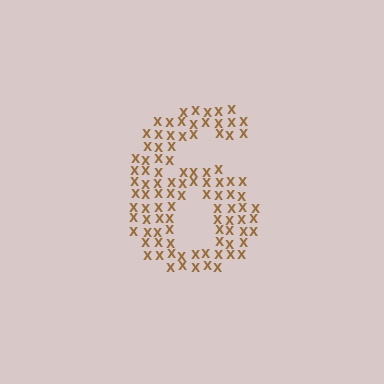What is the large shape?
The large shape is the digit 6.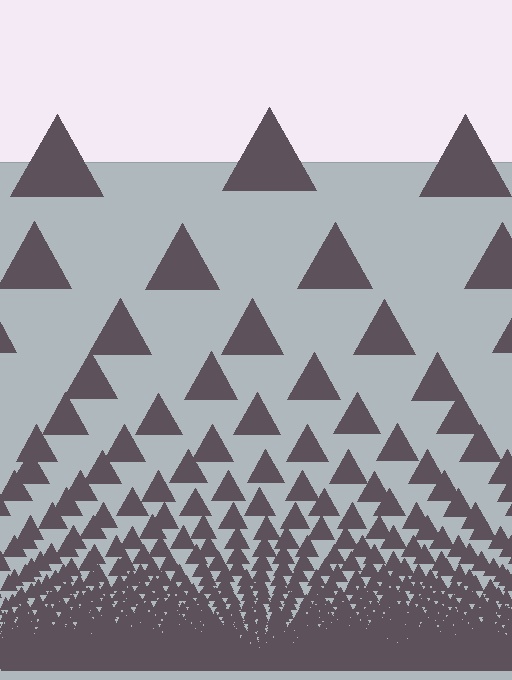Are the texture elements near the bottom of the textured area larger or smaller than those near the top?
Smaller. The gradient is inverted — elements near the bottom are smaller and denser.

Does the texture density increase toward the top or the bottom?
Density increases toward the bottom.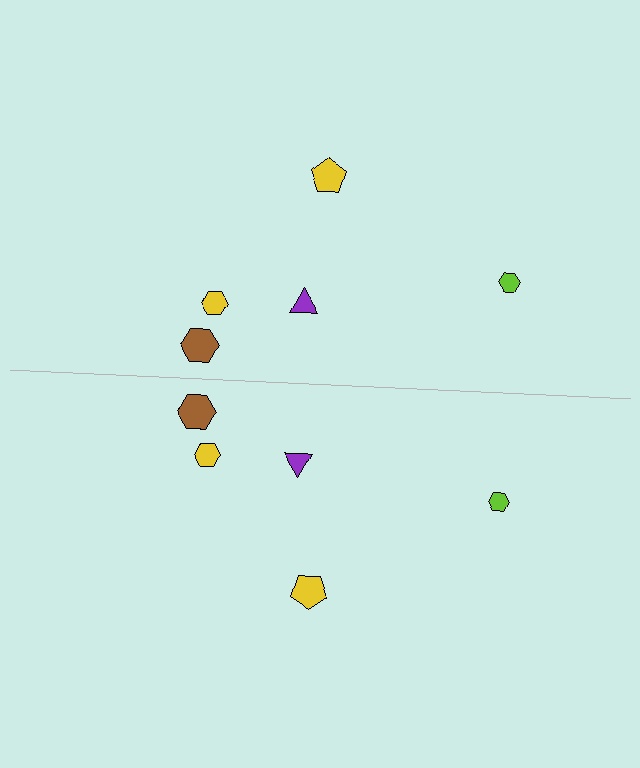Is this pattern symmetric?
Yes, this pattern has bilateral (reflection) symmetry.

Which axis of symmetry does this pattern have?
The pattern has a horizontal axis of symmetry running through the center of the image.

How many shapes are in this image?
There are 10 shapes in this image.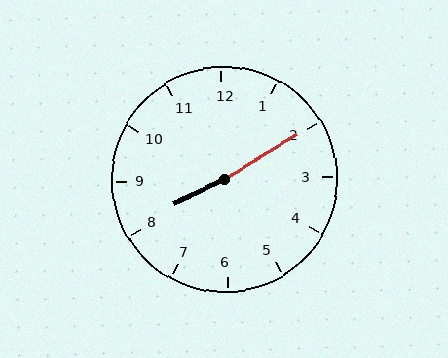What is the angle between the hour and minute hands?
Approximately 175 degrees.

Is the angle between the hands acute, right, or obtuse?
It is obtuse.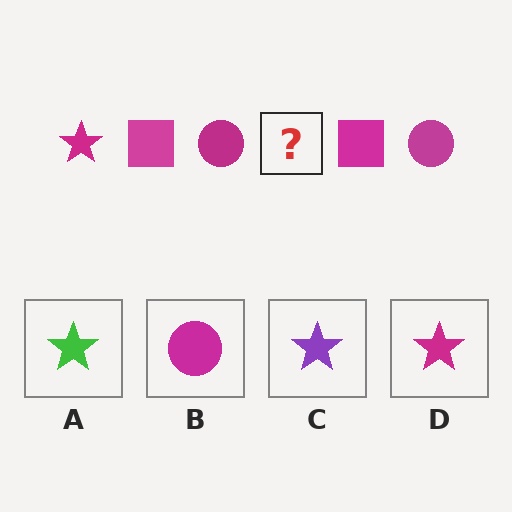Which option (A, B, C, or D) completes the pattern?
D.